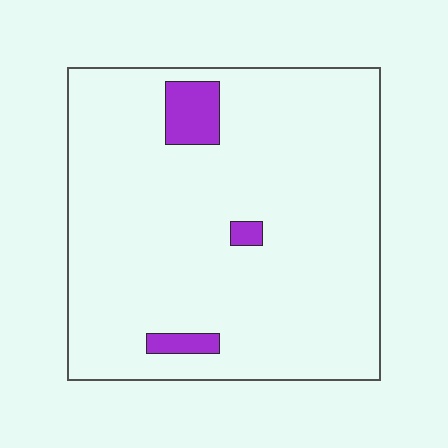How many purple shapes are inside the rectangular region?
3.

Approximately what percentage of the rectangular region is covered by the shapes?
Approximately 5%.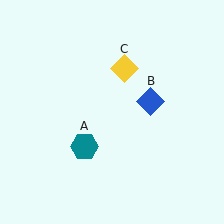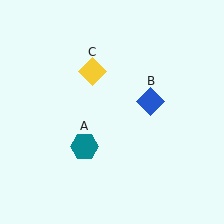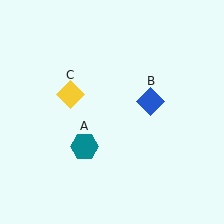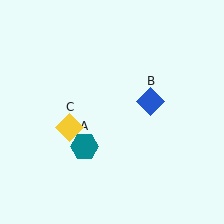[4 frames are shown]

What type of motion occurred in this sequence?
The yellow diamond (object C) rotated counterclockwise around the center of the scene.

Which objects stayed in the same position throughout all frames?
Teal hexagon (object A) and blue diamond (object B) remained stationary.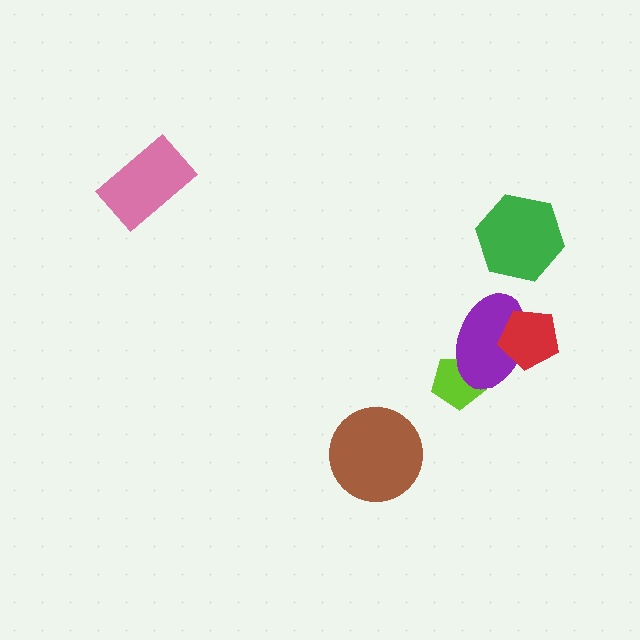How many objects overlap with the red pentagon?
1 object overlaps with the red pentagon.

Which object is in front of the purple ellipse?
The red pentagon is in front of the purple ellipse.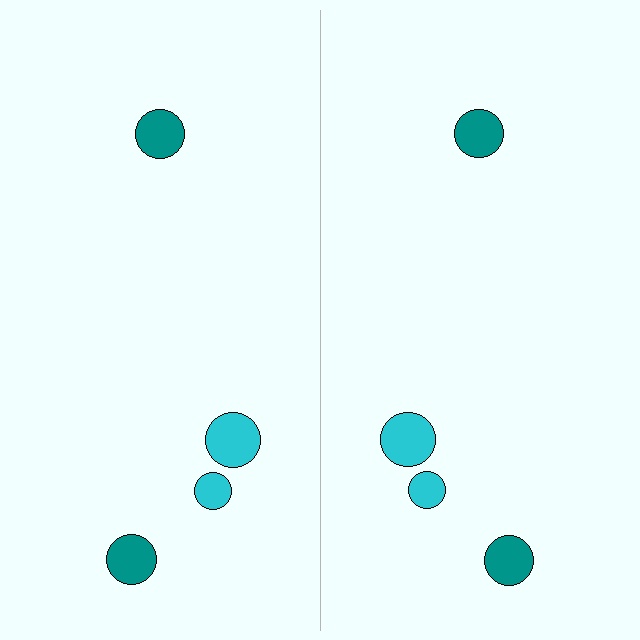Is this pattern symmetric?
Yes, this pattern has bilateral (reflection) symmetry.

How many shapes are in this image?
There are 8 shapes in this image.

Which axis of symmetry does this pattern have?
The pattern has a vertical axis of symmetry running through the center of the image.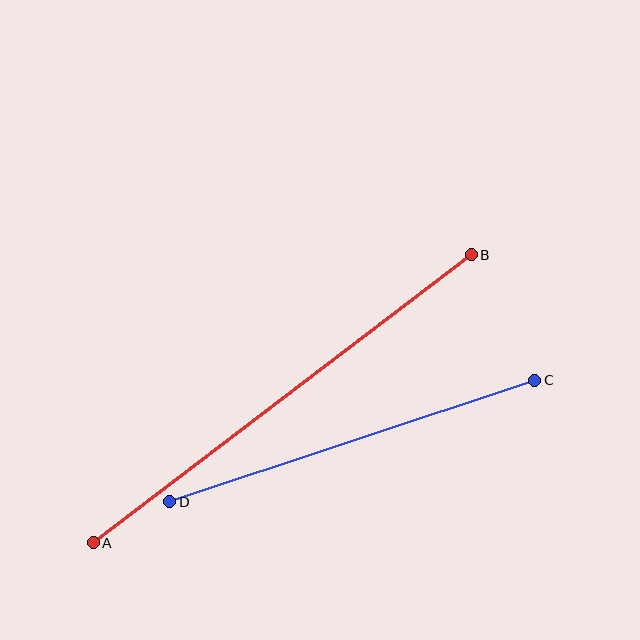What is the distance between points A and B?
The distance is approximately 475 pixels.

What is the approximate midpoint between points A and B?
The midpoint is at approximately (282, 399) pixels.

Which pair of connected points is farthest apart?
Points A and B are farthest apart.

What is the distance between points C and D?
The distance is approximately 384 pixels.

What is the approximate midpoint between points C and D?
The midpoint is at approximately (352, 441) pixels.